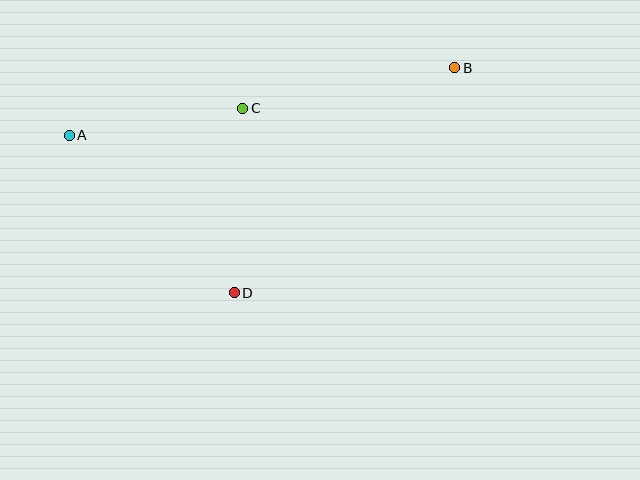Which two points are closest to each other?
Points A and C are closest to each other.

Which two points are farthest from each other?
Points A and B are farthest from each other.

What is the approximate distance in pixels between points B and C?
The distance between B and C is approximately 216 pixels.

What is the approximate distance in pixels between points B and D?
The distance between B and D is approximately 315 pixels.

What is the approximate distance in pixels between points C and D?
The distance between C and D is approximately 184 pixels.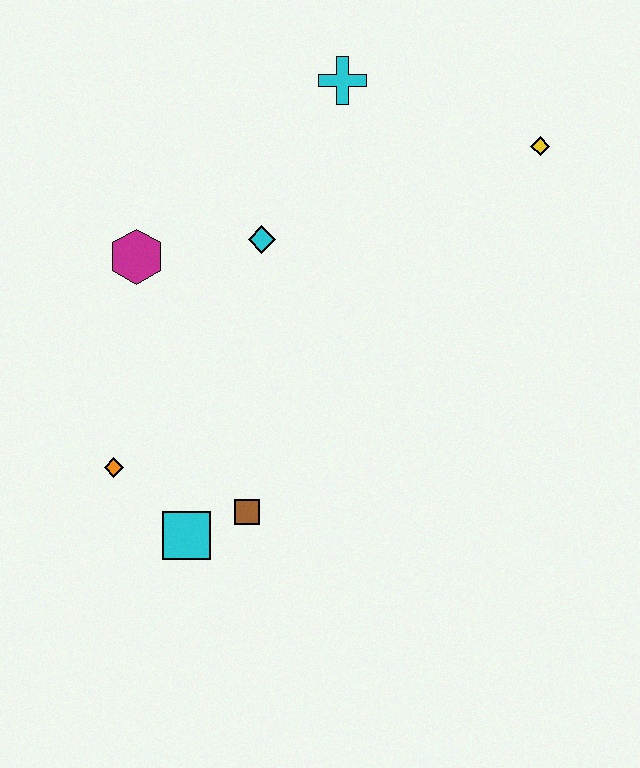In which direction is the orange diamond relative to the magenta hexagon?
The orange diamond is below the magenta hexagon.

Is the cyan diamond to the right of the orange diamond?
Yes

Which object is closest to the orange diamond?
The cyan square is closest to the orange diamond.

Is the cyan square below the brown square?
Yes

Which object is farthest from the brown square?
The yellow diamond is farthest from the brown square.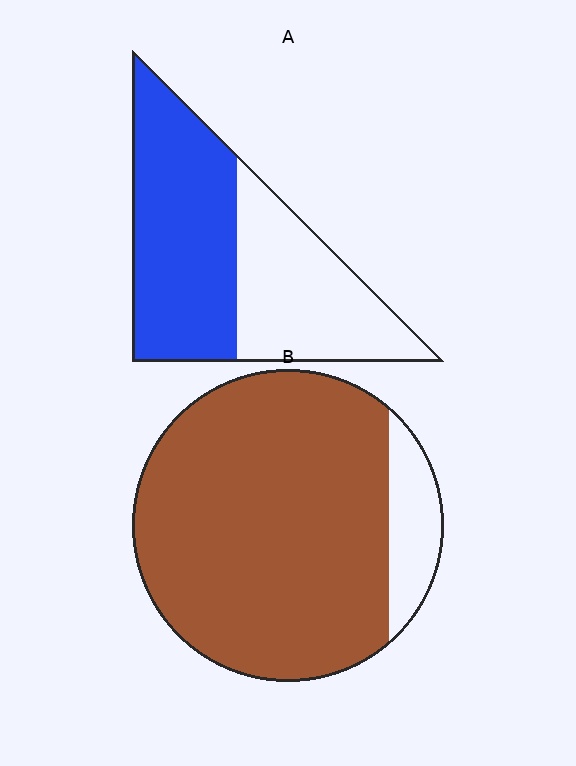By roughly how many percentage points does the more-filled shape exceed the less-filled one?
By roughly 30 percentage points (B over A).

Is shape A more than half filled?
Yes.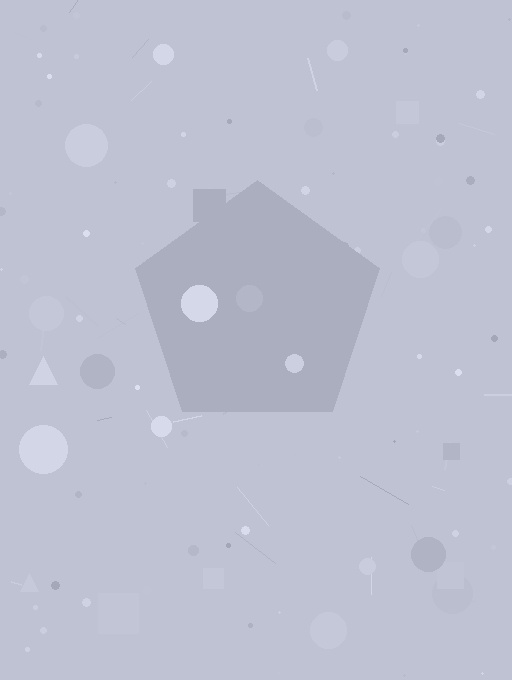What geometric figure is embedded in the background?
A pentagon is embedded in the background.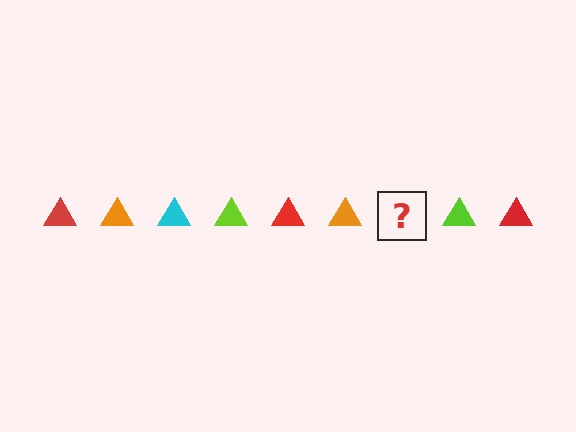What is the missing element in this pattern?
The missing element is a cyan triangle.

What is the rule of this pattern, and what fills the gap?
The rule is that the pattern cycles through red, orange, cyan, lime triangles. The gap should be filled with a cyan triangle.